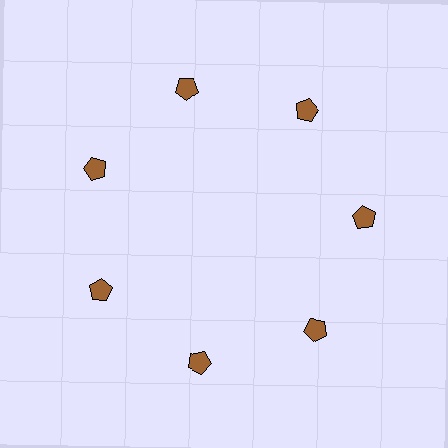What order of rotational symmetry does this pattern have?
This pattern has 7-fold rotational symmetry.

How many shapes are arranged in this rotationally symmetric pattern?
There are 7 shapes, arranged in 7 groups of 1.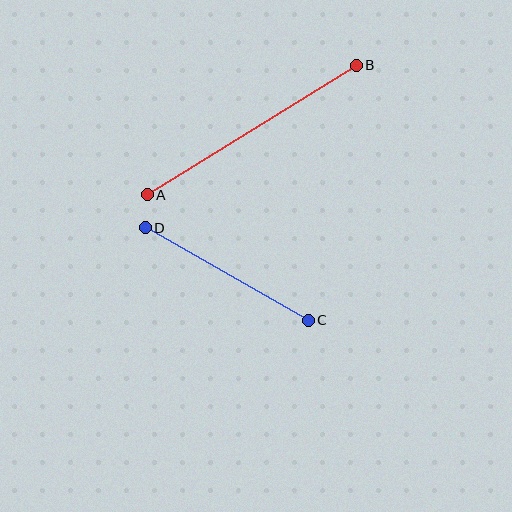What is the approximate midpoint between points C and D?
The midpoint is at approximately (227, 274) pixels.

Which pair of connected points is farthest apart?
Points A and B are farthest apart.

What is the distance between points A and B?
The distance is approximately 246 pixels.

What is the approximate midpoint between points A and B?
The midpoint is at approximately (252, 130) pixels.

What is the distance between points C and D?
The distance is approximately 187 pixels.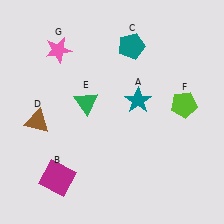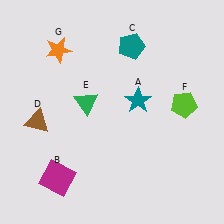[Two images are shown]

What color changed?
The star (G) changed from pink in Image 1 to orange in Image 2.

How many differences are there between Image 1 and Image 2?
There is 1 difference between the two images.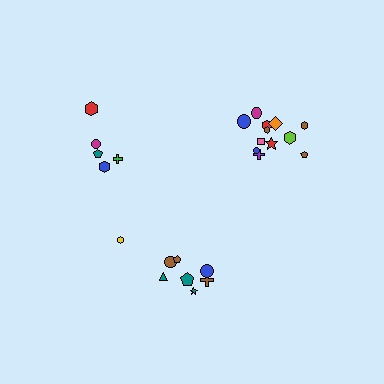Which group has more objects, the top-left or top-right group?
The top-right group.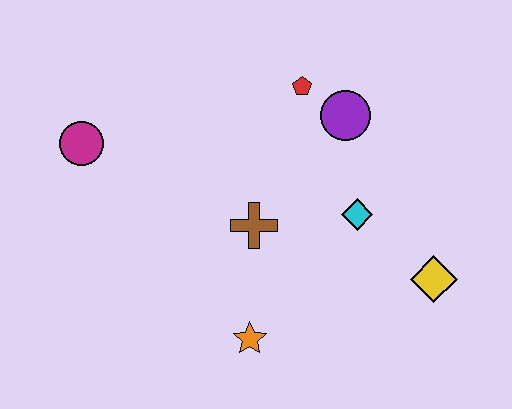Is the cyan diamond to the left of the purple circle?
No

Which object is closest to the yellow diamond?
The cyan diamond is closest to the yellow diamond.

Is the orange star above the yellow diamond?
No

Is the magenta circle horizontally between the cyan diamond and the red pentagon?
No